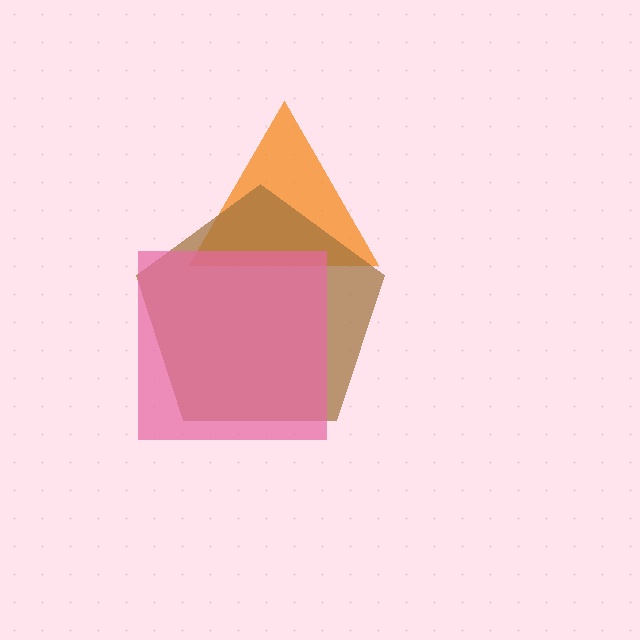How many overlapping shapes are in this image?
There are 3 overlapping shapes in the image.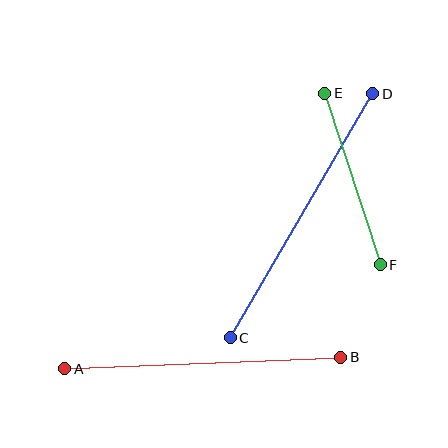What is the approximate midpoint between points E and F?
The midpoint is at approximately (352, 179) pixels.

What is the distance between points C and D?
The distance is approximately 282 pixels.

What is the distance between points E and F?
The distance is approximately 180 pixels.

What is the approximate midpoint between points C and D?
The midpoint is at approximately (301, 216) pixels.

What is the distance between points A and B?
The distance is approximately 276 pixels.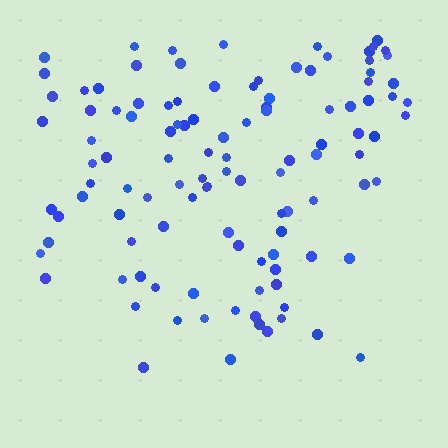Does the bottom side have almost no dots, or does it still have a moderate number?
Still a moderate number, just noticeably fewer than the top.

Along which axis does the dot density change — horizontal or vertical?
Vertical.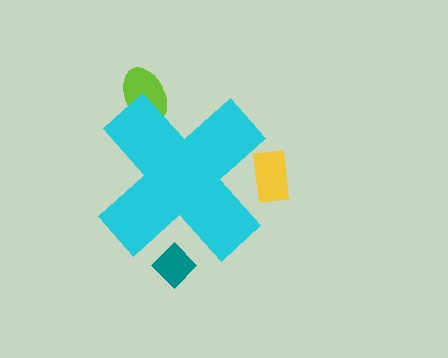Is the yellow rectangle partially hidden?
Yes, the yellow rectangle is partially hidden behind the cyan cross.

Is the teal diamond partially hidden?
Yes, the teal diamond is partially hidden behind the cyan cross.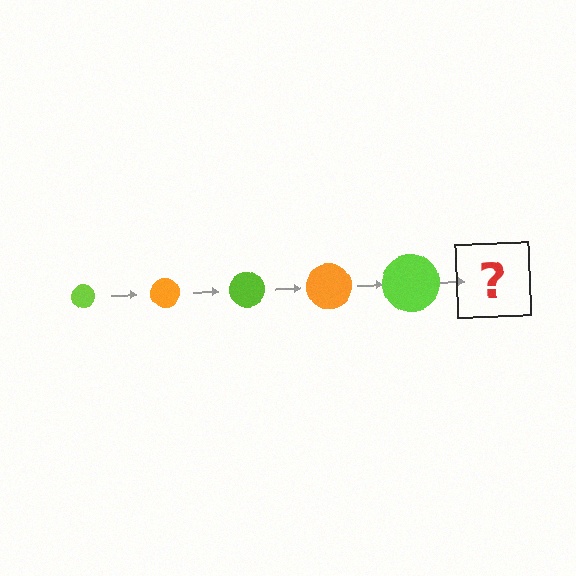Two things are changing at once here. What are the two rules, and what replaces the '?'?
The two rules are that the circle grows larger each step and the color cycles through lime and orange. The '?' should be an orange circle, larger than the previous one.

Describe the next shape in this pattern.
It should be an orange circle, larger than the previous one.